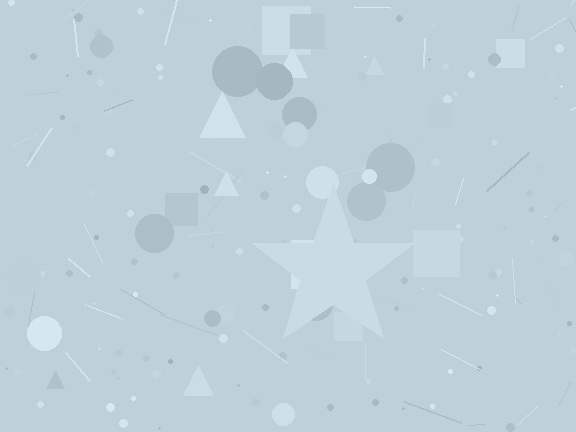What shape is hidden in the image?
A star is hidden in the image.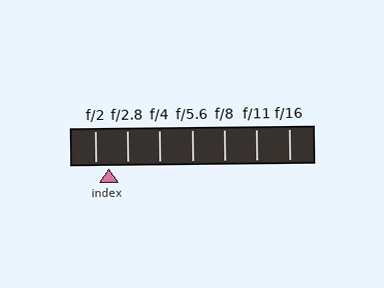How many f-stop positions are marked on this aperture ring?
There are 7 f-stop positions marked.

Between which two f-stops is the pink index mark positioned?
The index mark is between f/2 and f/2.8.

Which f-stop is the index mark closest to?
The index mark is closest to f/2.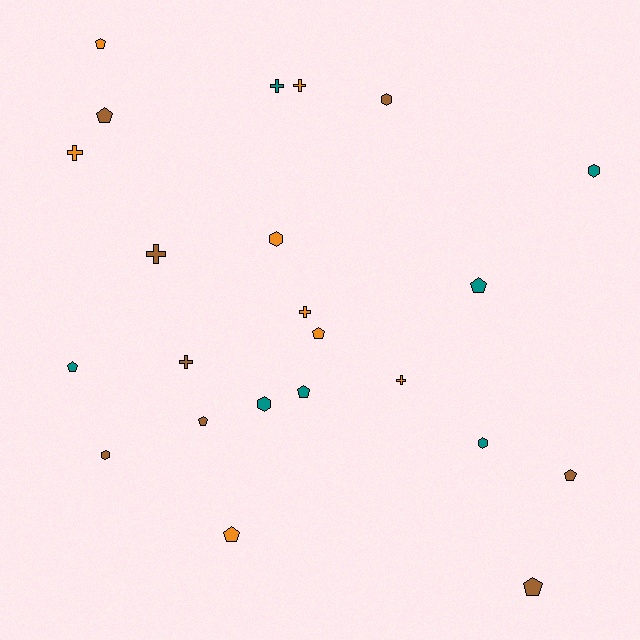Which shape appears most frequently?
Pentagon, with 10 objects.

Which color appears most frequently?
Brown, with 8 objects.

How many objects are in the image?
There are 23 objects.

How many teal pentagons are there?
There are 3 teal pentagons.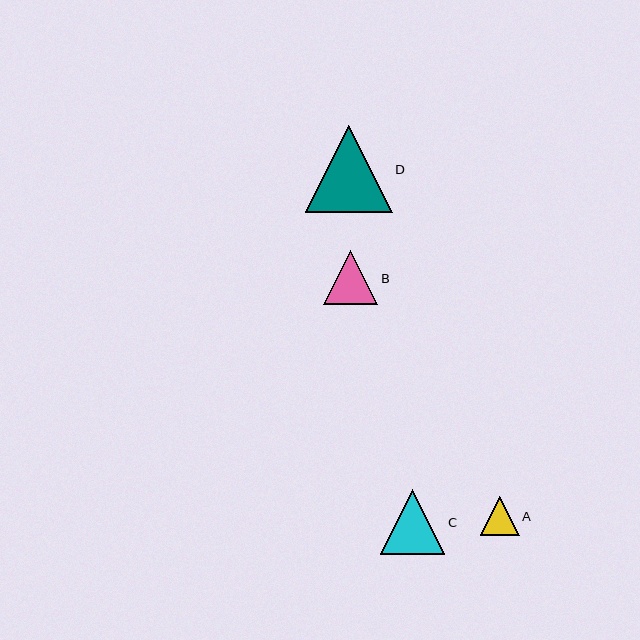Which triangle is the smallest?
Triangle A is the smallest with a size of approximately 39 pixels.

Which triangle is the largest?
Triangle D is the largest with a size of approximately 87 pixels.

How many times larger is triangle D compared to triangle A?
Triangle D is approximately 2.2 times the size of triangle A.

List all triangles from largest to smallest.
From largest to smallest: D, C, B, A.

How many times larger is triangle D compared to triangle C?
Triangle D is approximately 1.3 times the size of triangle C.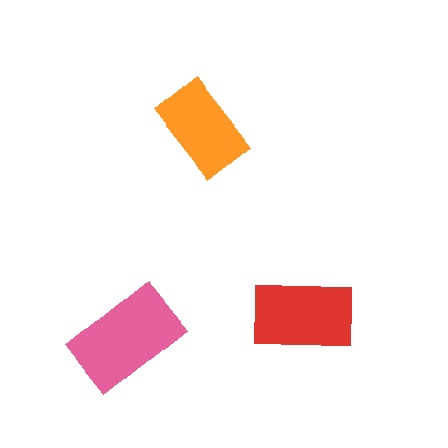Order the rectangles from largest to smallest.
the pink one, the red one, the orange one.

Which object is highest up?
The orange rectangle is topmost.